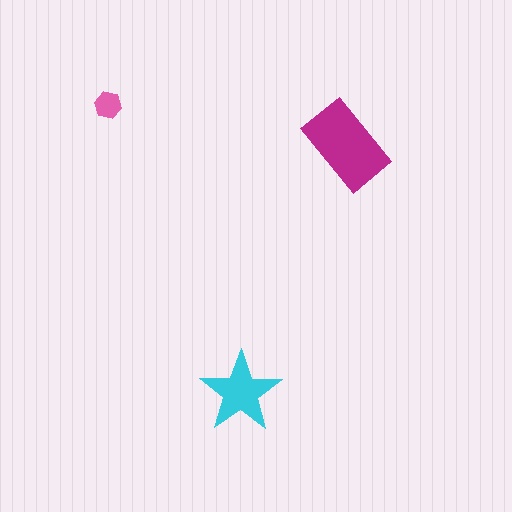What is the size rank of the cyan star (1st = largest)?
2nd.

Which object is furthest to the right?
The magenta rectangle is rightmost.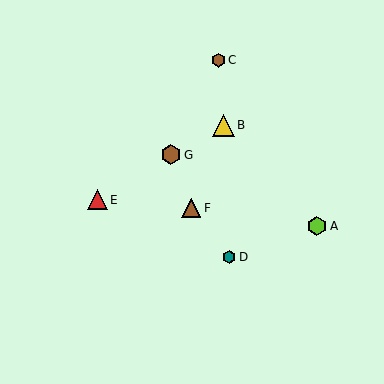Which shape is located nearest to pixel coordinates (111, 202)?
The red triangle (labeled E) at (97, 200) is nearest to that location.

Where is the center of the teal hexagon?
The center of the teal hexagon is at (229, 257).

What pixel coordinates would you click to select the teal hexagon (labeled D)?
Click at (229, 257) to select the teal hexagon D.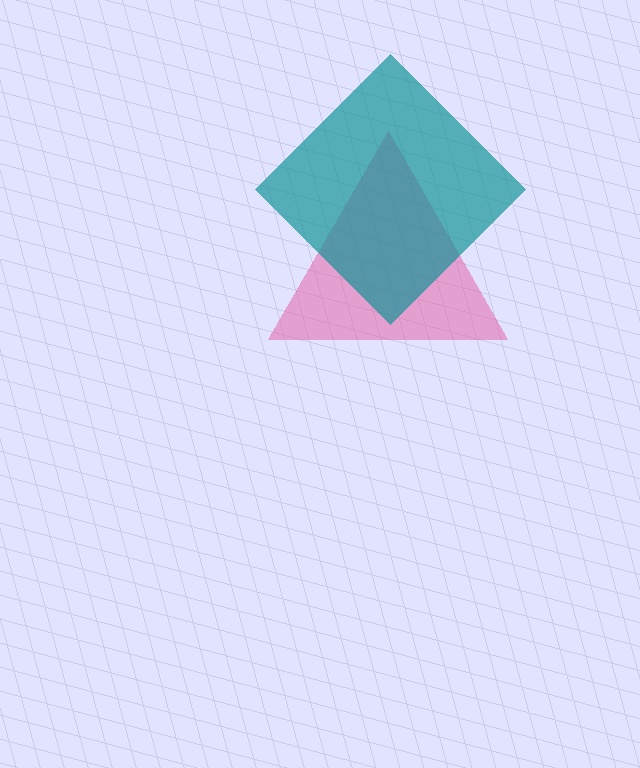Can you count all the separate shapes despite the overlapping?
Yes, there are 2 separate shapes.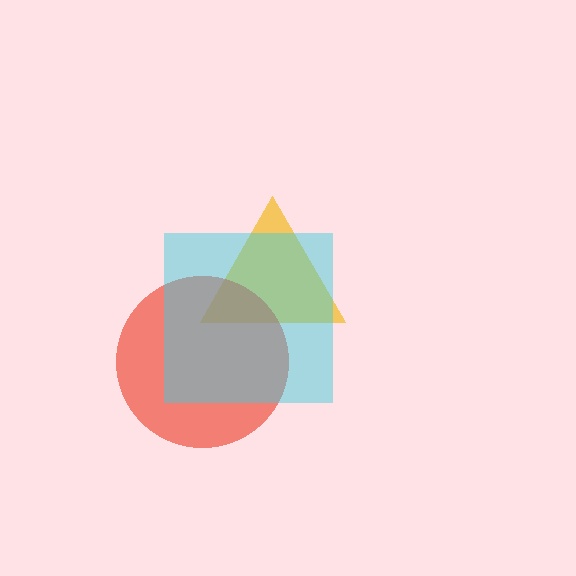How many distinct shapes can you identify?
There are 3 distinct shapes: a yellow triangle, a red circle, a cyan square.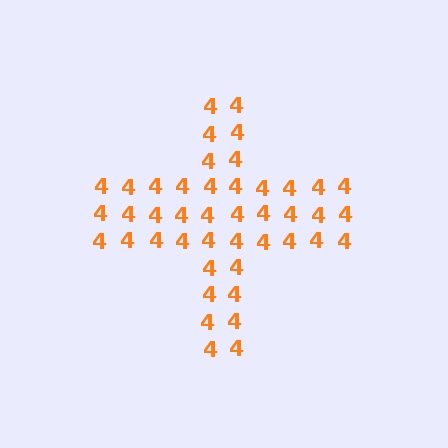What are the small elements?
The small elements are digit 4's.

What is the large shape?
The large shape is a cross.